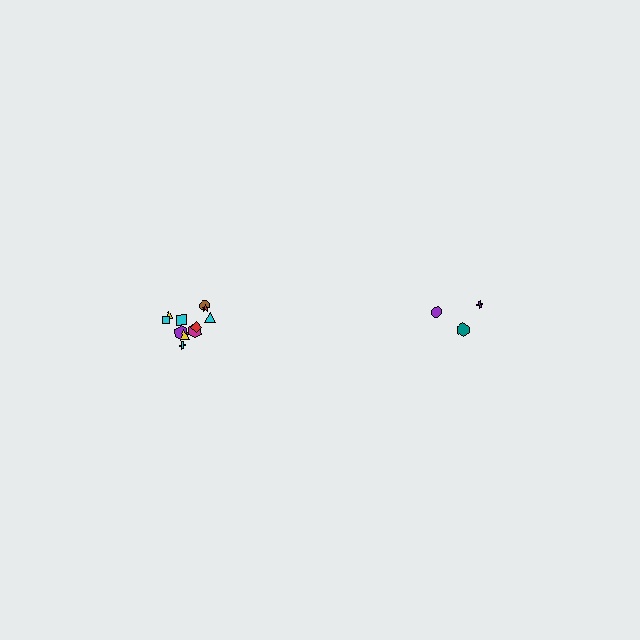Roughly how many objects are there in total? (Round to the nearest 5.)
Roughly 15 objects in total.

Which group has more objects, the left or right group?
The left group.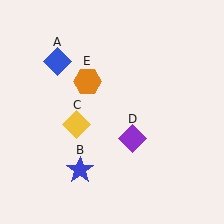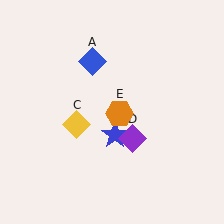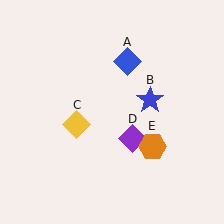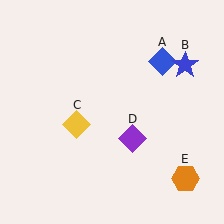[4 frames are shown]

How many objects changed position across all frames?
3 objects changed position: blue diamond (object A), blue star (object B), orange hexagon (object E).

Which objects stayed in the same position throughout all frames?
Yellow diamond (object C) and purple diamond (object D) remained stationary.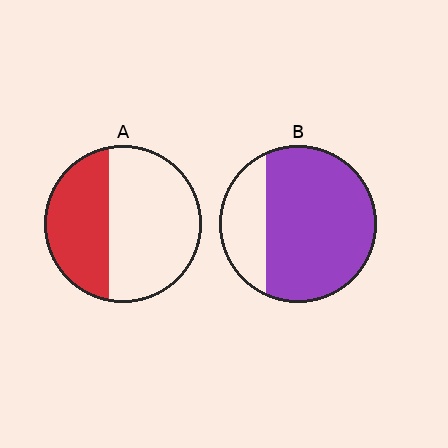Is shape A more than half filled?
No.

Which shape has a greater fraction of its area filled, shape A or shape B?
Shape B.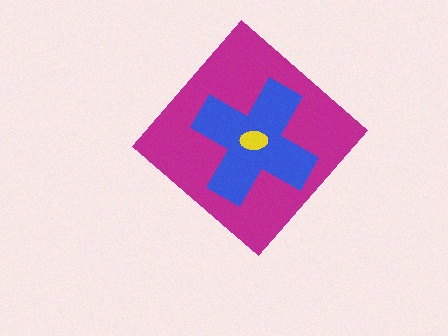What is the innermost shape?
The yellow ellipse.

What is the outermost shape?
The magenta diamond.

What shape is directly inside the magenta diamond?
The blue cross.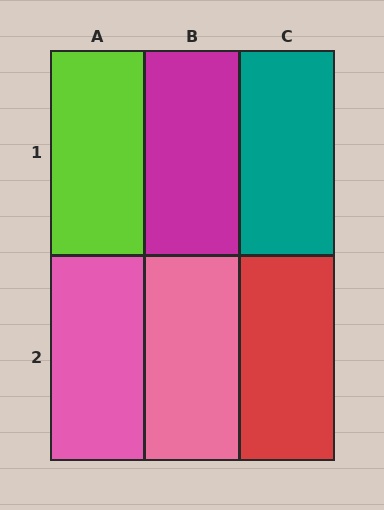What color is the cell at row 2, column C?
Red.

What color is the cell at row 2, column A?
Pink.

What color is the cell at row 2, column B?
Pink.